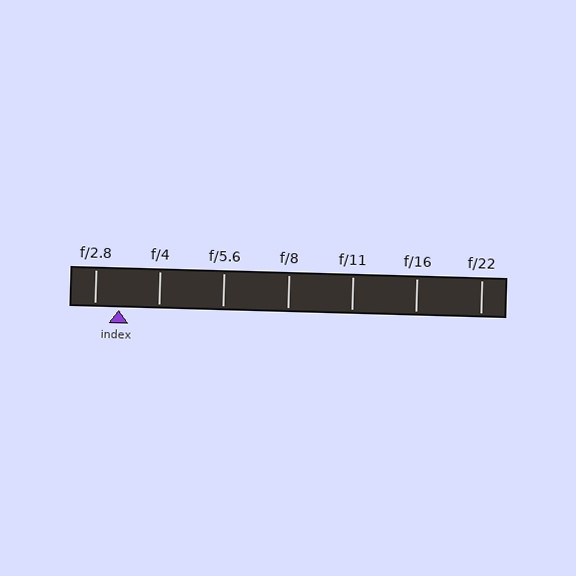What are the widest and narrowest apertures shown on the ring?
The widest aperture shown is f/2.8 and the narrowest is f/22.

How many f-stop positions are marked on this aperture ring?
There are 7 f-stop positions marked.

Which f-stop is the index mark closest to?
The index mark is closest to f/2.8.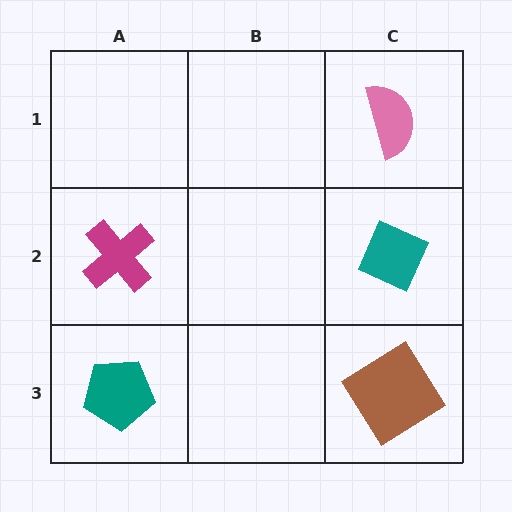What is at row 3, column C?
A brown diamond.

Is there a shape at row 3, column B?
No, that cell is empty.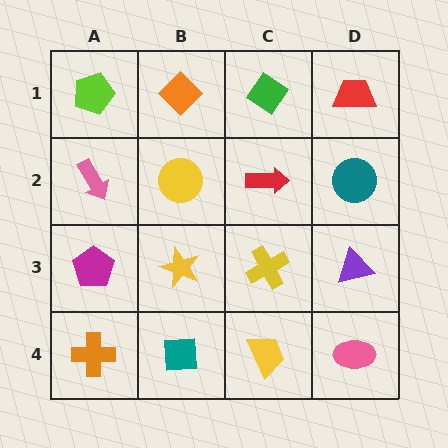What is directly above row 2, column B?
An orange diamond.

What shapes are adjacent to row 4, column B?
A yellow star (row 3, column B), an orange cross (row 4, column A), a yellow trapezoid (row 4, column C).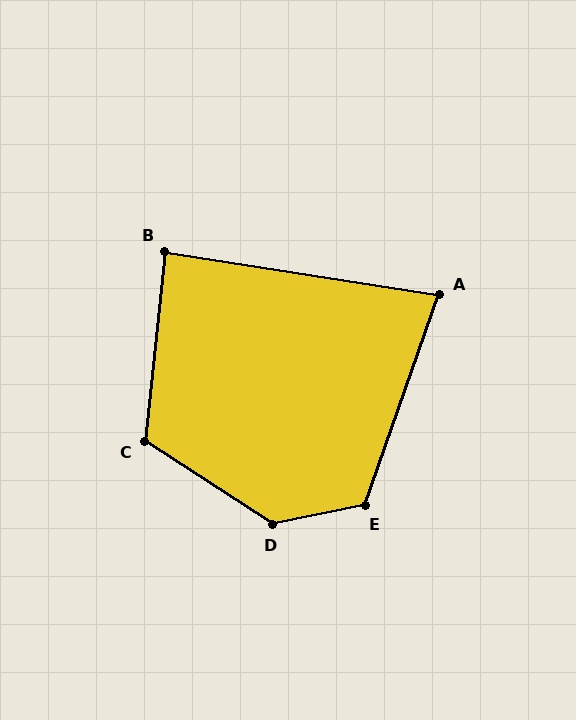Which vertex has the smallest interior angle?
A, at approximately 80 degrees.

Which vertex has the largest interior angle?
D, at approximately 136 degrees.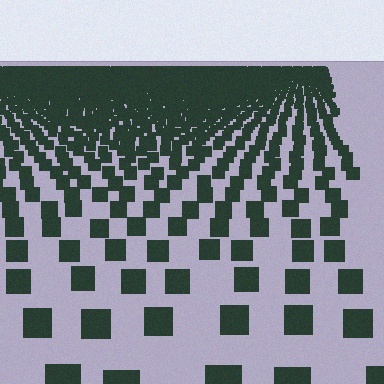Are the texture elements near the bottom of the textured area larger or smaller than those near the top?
Larger. Near the bottom, elements are closer to the viewer and appear at a bigger on-screen size.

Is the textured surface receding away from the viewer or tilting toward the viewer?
The surface is receding away from the viewer. Texture elements get smaller and denser toward the top.